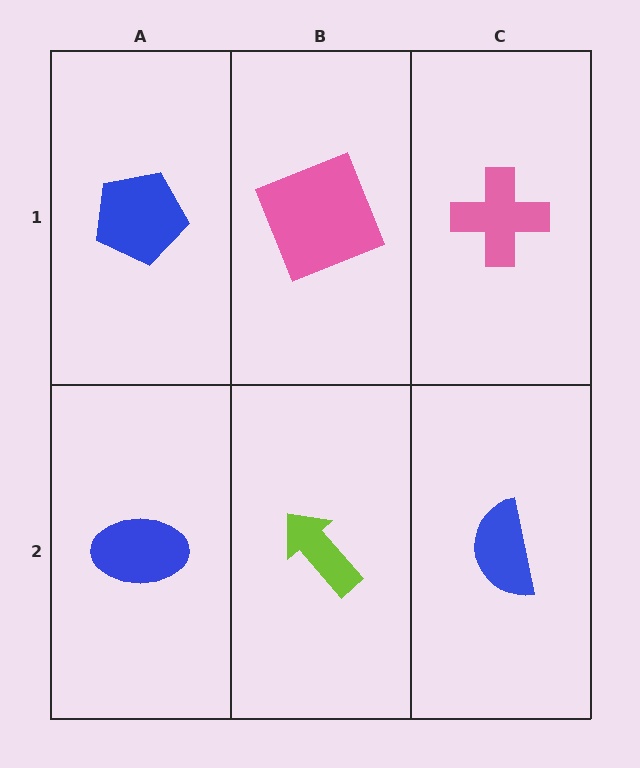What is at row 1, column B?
A pink square.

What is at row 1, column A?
A blue pentagon.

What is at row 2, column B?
A lime arrow.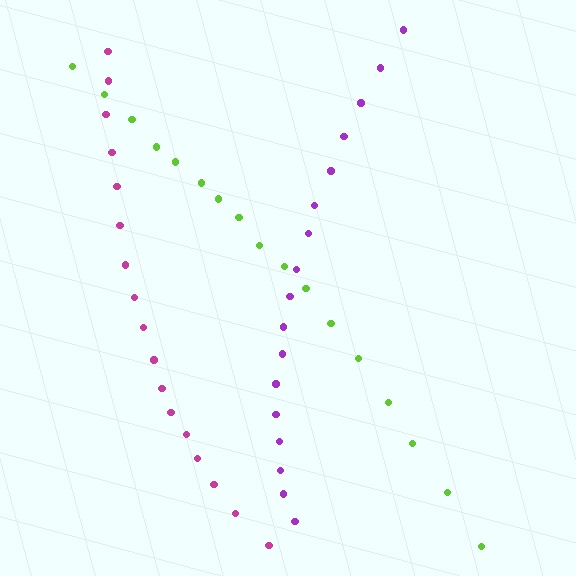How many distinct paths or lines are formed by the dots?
There are 3 distinct paths.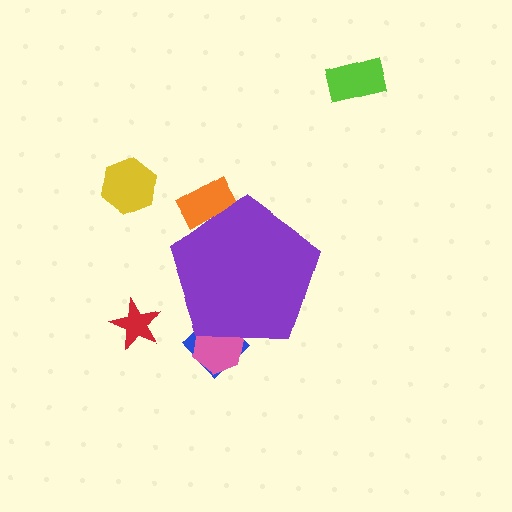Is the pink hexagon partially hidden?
Yes, the pink hexagon is partially hidden behind the purple pentagon.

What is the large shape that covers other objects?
A purple pentagon.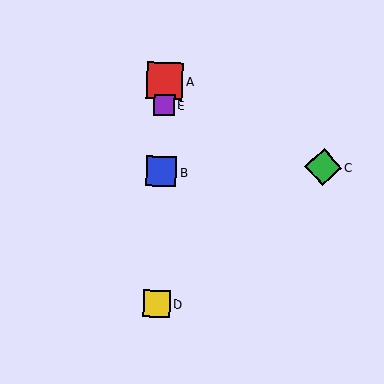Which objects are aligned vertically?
Objects A, B, D, E are aligned vertically.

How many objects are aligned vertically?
4 objects (A, B, D, E) are aligned vertically.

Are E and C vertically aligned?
No, E is at x≈164 and C is at x≈323.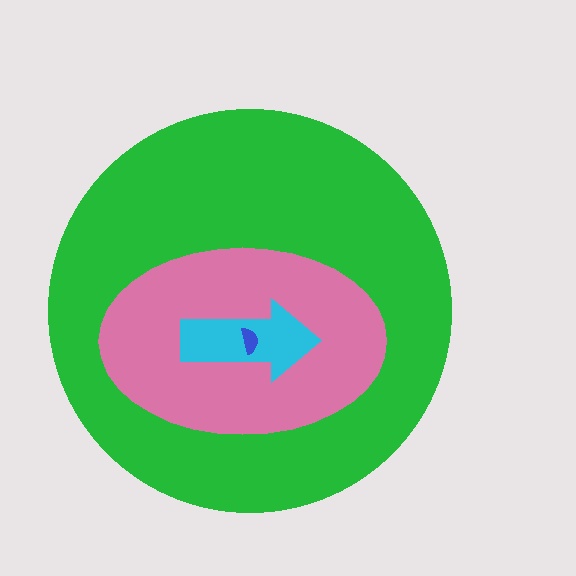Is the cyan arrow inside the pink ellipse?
Yes.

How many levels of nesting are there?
4.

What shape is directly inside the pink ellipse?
The cyan arrow.